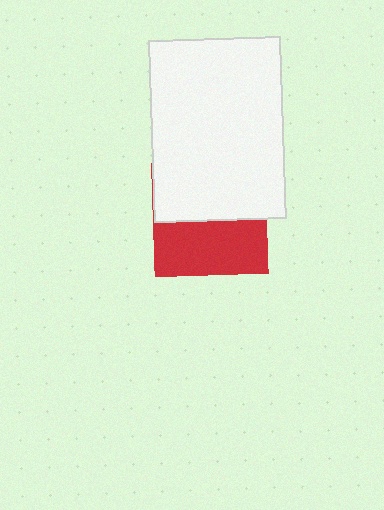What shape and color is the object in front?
The object in front is a white rectangle.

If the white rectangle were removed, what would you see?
You would see the complete red square.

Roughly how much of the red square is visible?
About half of it is visible (roughly 48%).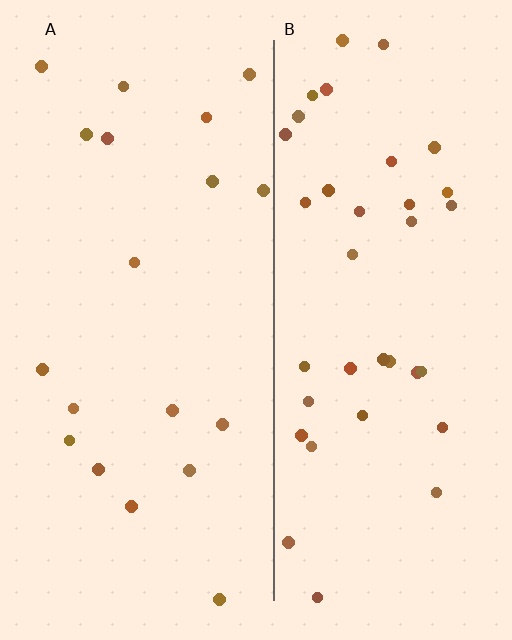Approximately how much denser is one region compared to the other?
Approximately 2.0× — region B over region A.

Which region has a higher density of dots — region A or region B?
B (the right).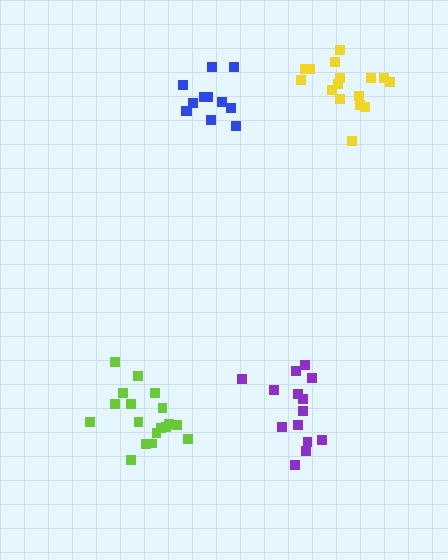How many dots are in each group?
Group 1: 18 dots, Group 2: 16 dots, Group 3: 14 dots, Group 4: 12 dots (60 total).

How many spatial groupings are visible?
There are 4 spatial groupings.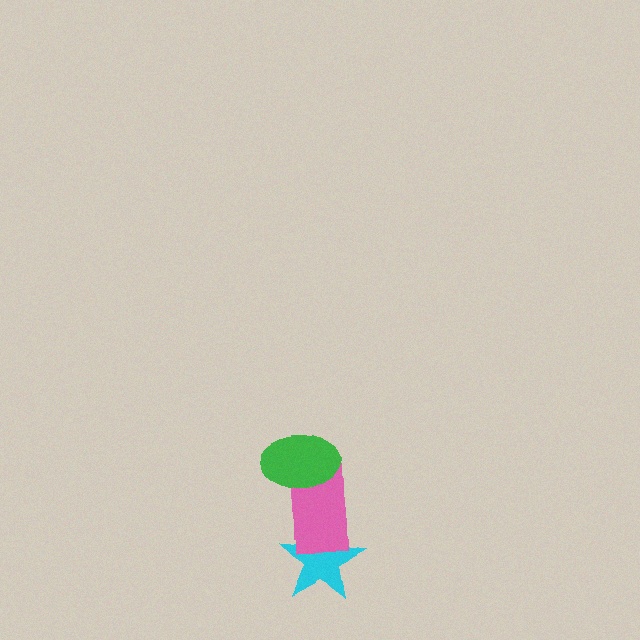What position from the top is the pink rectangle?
The pink rectangle is 2nd from the top.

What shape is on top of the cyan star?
The pink rectangle is on top of the cyan star.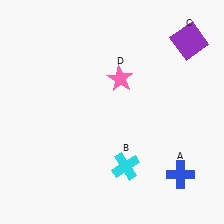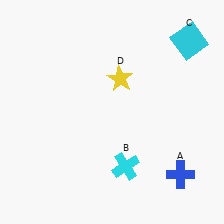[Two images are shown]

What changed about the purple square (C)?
In Image 1, C is purple. In Image 2, it changed to cyan.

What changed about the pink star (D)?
In Image 1, D is pink. In Image 2, it changed to yellow.